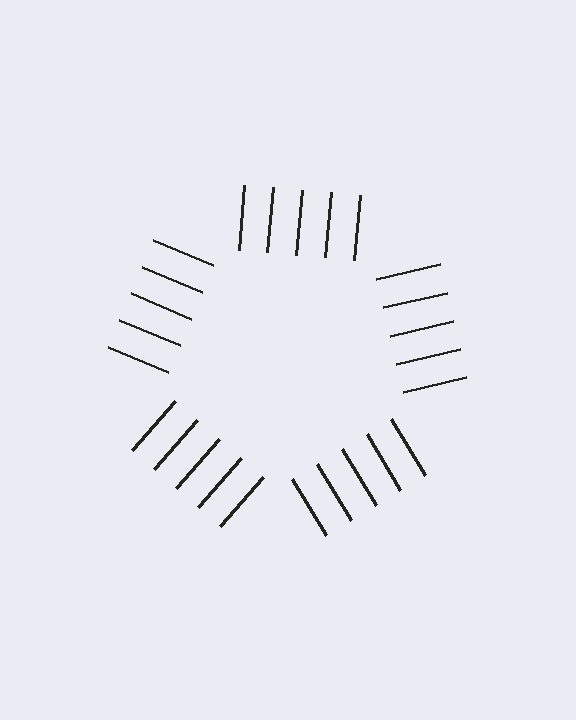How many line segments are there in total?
25 — 5 along each of the 5 edges.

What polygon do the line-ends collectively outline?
An illusory pentagon — the line segments terminate on its edges but no continuous stroke is drawn.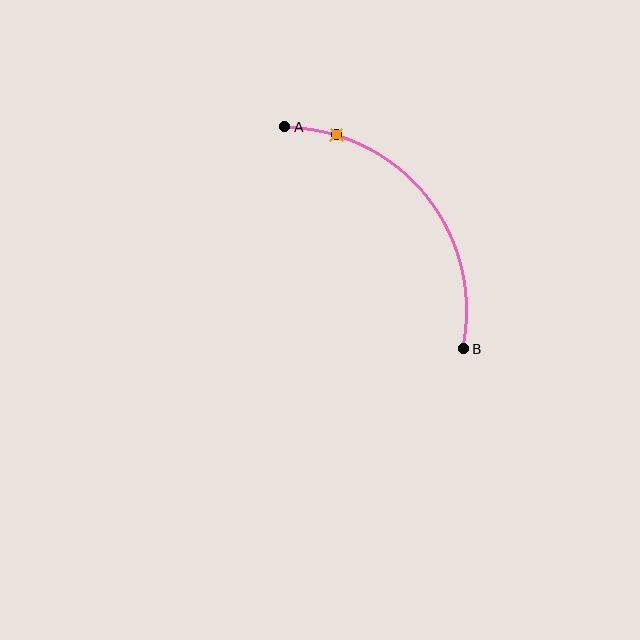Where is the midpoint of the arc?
The arc midpoint is the point on the curve farthest from the straight line joining A and B. It sits above and to the right of that line.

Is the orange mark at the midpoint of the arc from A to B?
No. The orange mark lies on the arc but is closer to endpoint A. The arc midpoint would be at the point on the curve equidistant along the arc from both A and B.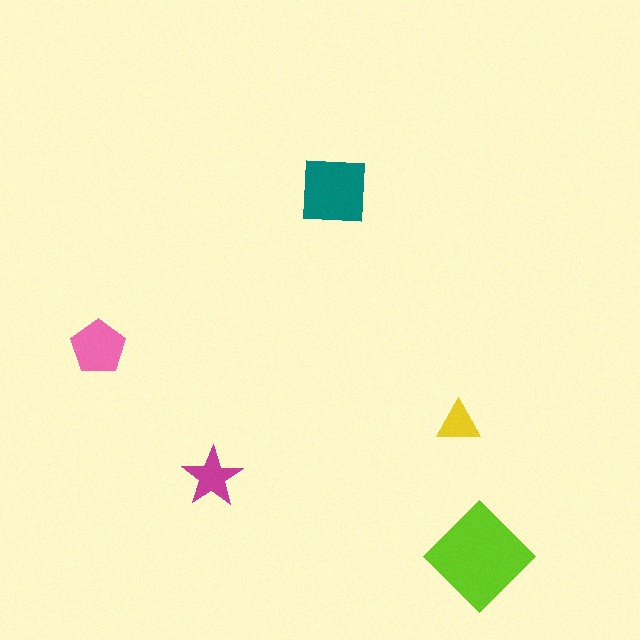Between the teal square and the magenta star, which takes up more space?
The teal square.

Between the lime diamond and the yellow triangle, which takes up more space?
The lime diamond.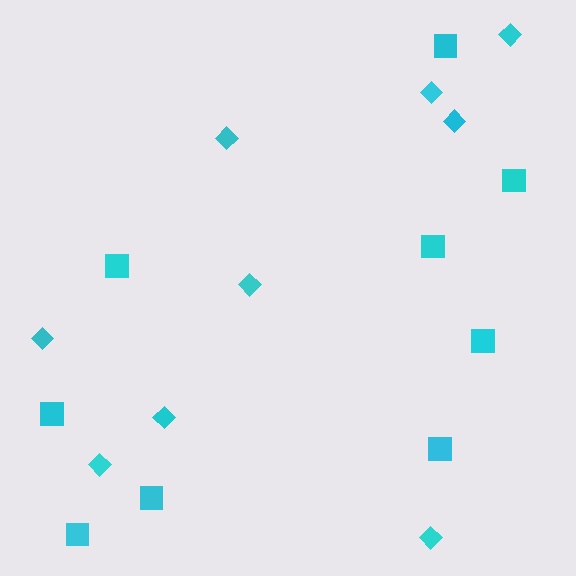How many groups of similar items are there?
There are 2 groups: one group of squares (9) and one group of diamonds (9).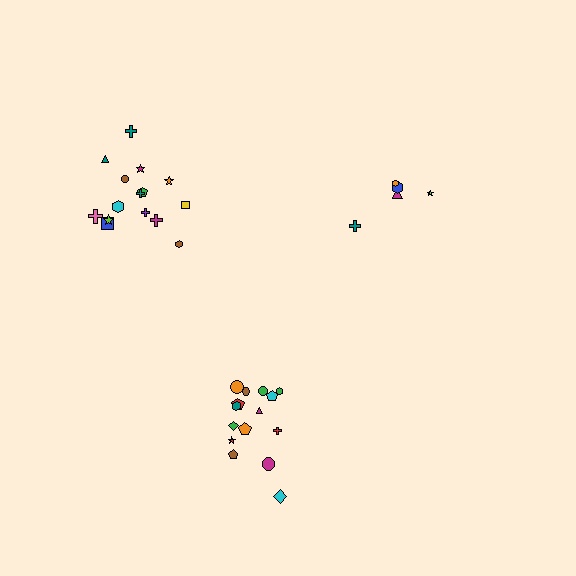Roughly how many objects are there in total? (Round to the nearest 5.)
Roughly 35 objects in total.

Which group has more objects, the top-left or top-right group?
The top-left group.